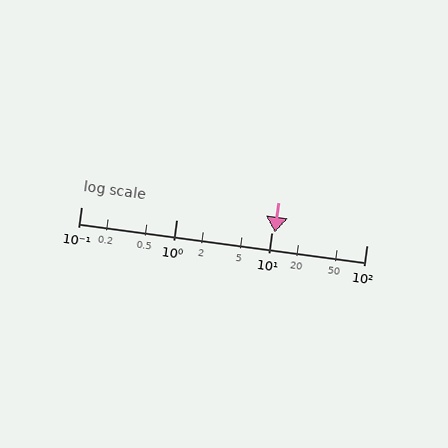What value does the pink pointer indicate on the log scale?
The pointer indicates approximately 11.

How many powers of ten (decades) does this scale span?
The scale spans 3 decades, from 0.1 to 100.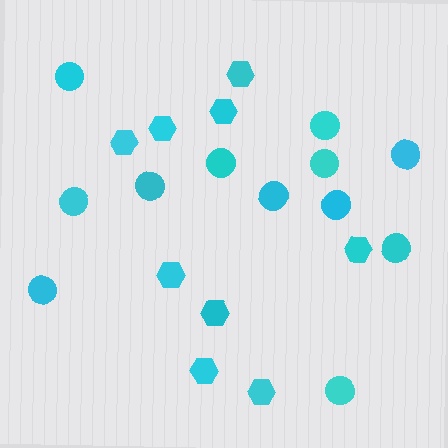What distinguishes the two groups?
There are 2 groups: one group of hexagons (9) and one group of circles (12).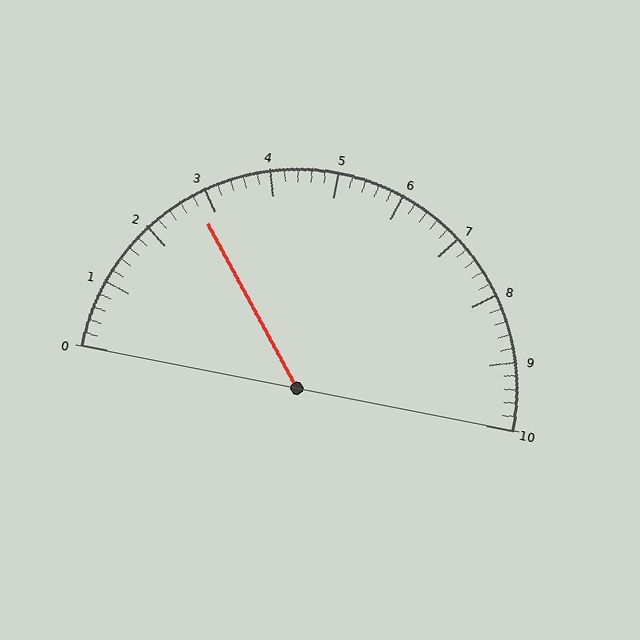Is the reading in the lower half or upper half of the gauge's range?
The reading is in the lower half of the range (0 to 10).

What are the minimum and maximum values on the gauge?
The gauge ranges from 0 to 10.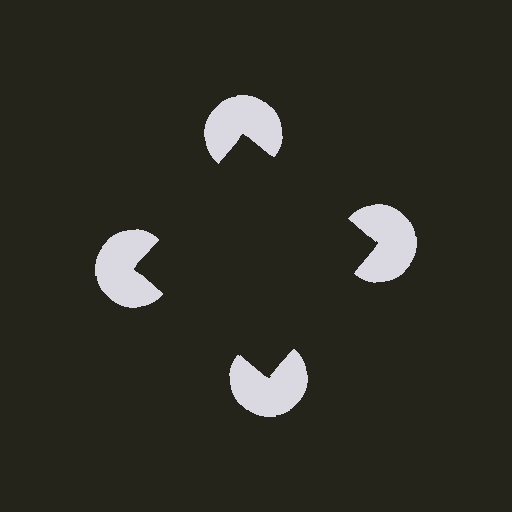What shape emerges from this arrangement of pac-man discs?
An illusory square — its edges are inferred from the aligned wedge cuts in the pac-man discs, not physically drawn.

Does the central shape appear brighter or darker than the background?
It typically appears slightly darker than the background, even though no actual brightness change is drawn.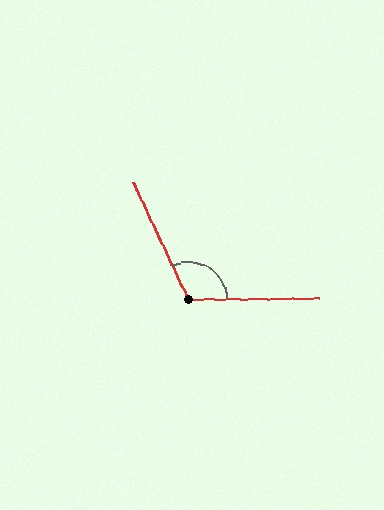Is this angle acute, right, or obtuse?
It is obtuse.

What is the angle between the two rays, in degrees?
Approximately 115 degrees.